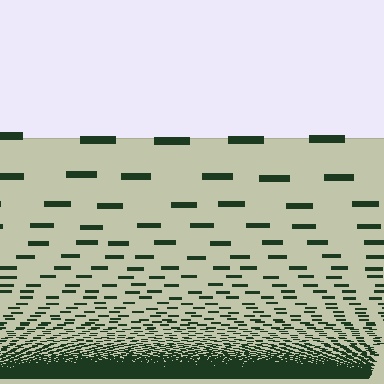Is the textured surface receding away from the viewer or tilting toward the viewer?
The surface appears to tilt toward the viewer. Texture elements get larger and sparser toward the top.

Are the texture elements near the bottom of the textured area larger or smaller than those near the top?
Smaller. The gradient is inverted — elements near the bottom are smaller and denser.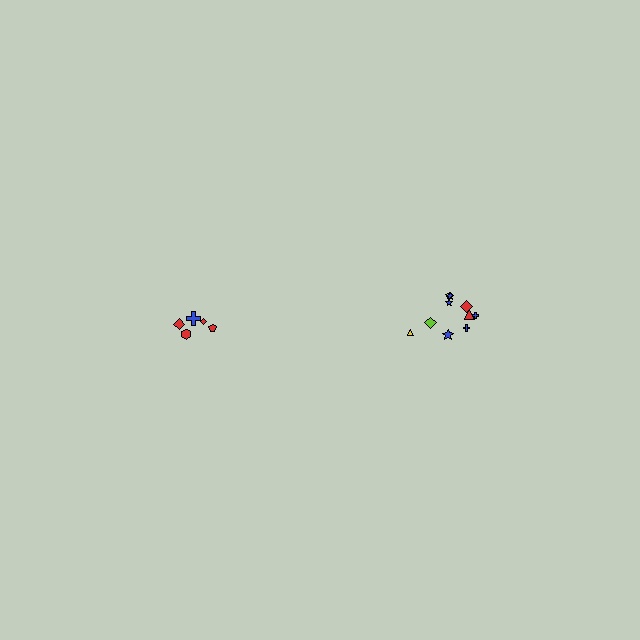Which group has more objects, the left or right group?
The right group.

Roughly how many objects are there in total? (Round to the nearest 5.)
Roughly 15 objects in total.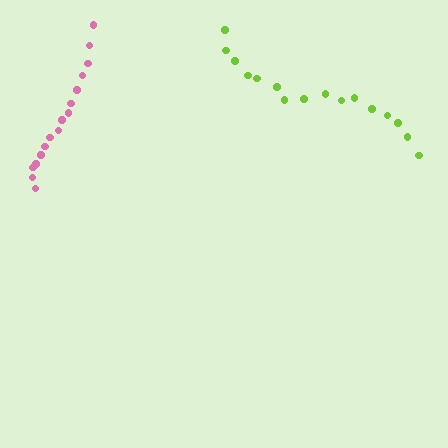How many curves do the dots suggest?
There are 2 distinct paths.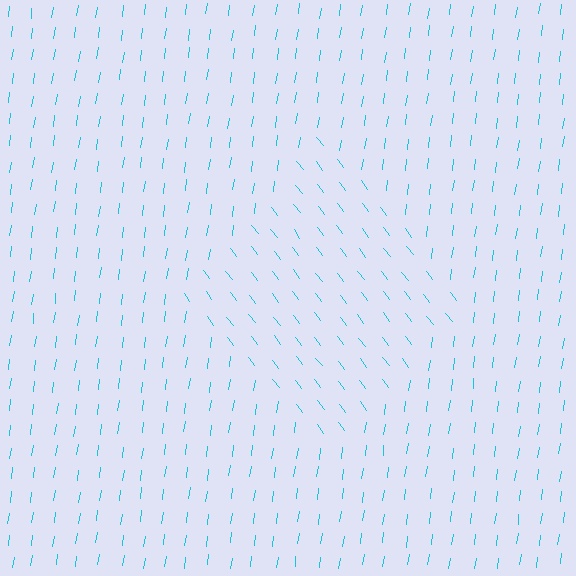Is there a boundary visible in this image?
Yes, there is a texture boundary formed by a change in line orientation.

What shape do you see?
I see a diamond.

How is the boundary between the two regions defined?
The boundary is defined purely by a change in line orientation (approximately 45 degrees difference). All lines are the same color and thickness.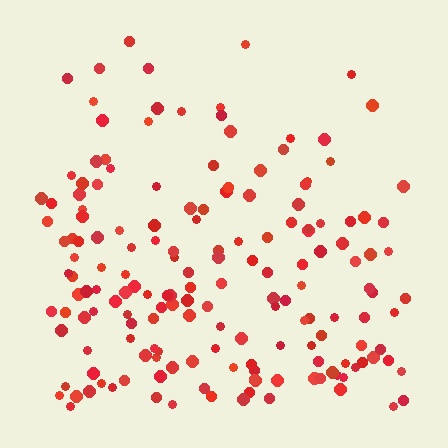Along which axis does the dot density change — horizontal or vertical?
Vertical.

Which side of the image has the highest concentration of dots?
The bottom.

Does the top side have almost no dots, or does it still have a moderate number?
Still a moderate number, just noticeably fewer than the bottom.